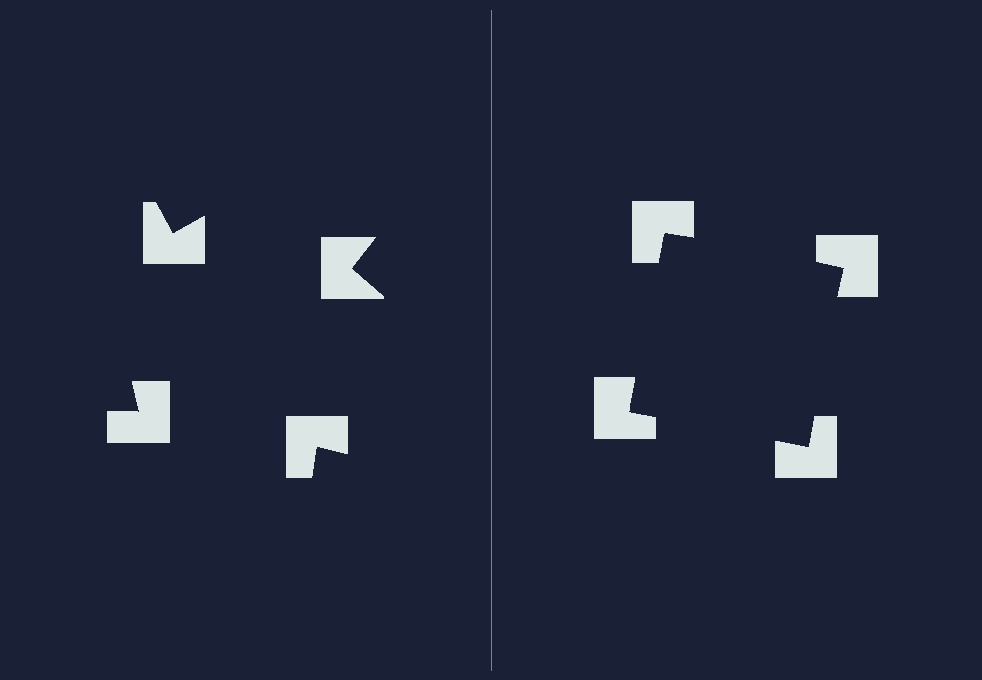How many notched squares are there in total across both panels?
8 — 4 on each side.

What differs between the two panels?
The notched squares are positioned identically on both sides; only the wedge orientations differ. On the right they align to a square; on the left they are misaligned.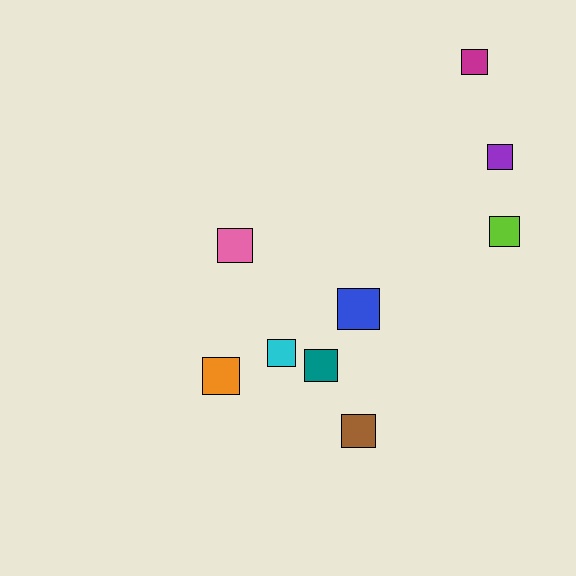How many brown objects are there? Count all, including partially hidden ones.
There is 1 brown object.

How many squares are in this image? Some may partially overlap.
There are 9 squares.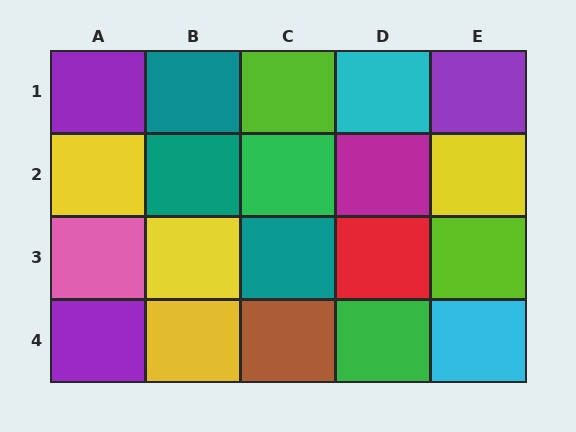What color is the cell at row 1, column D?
Cyan.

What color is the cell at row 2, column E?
Yellow.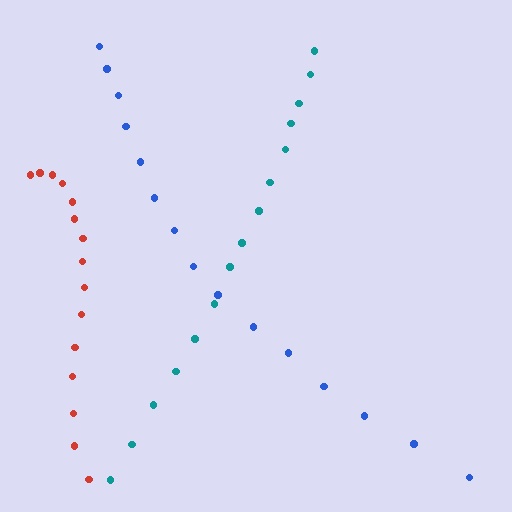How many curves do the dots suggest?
There are 3 distinct paths.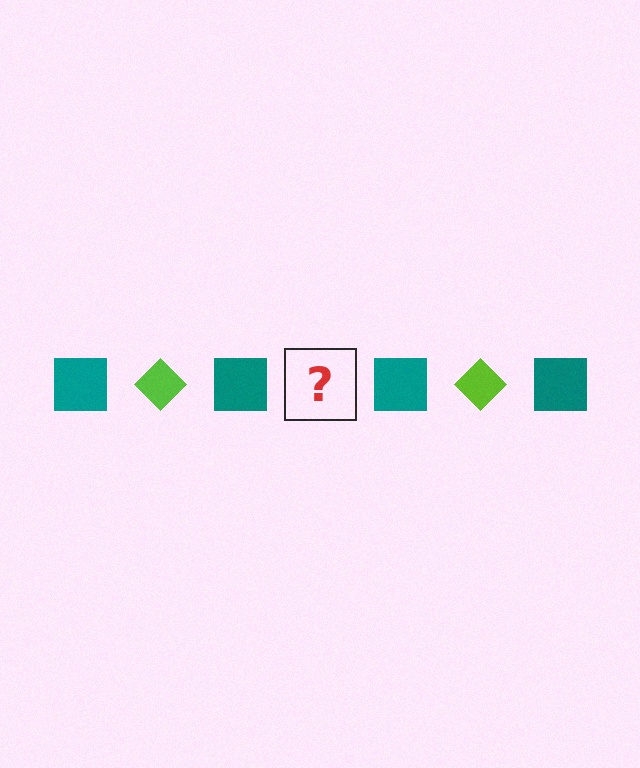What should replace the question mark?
The question mark should be replaced with a lime diamond.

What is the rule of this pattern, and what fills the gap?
The rule is that the pattern alternates between teal square and lime diamond. The gap should be filled with a lime diamond.